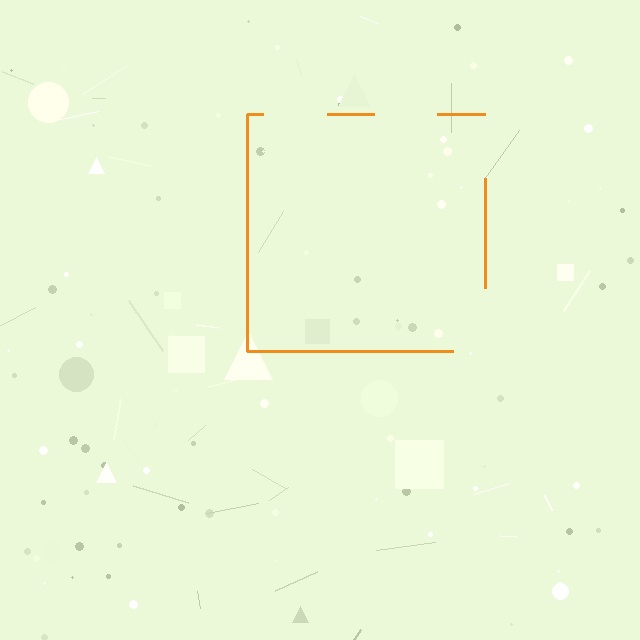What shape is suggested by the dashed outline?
The dashed outline suggests a square.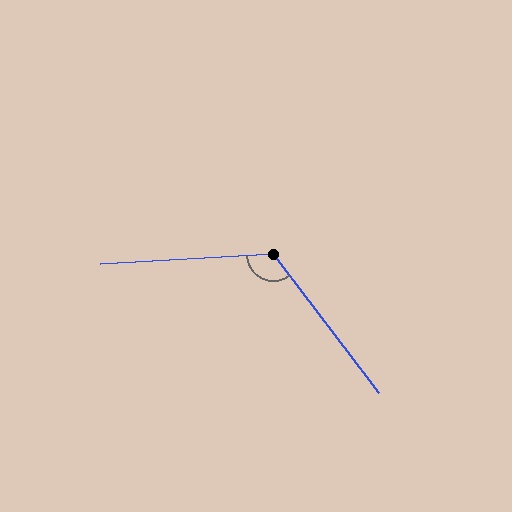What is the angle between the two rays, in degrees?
Approximately 124 degrees.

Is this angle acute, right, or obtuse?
It is obtuse.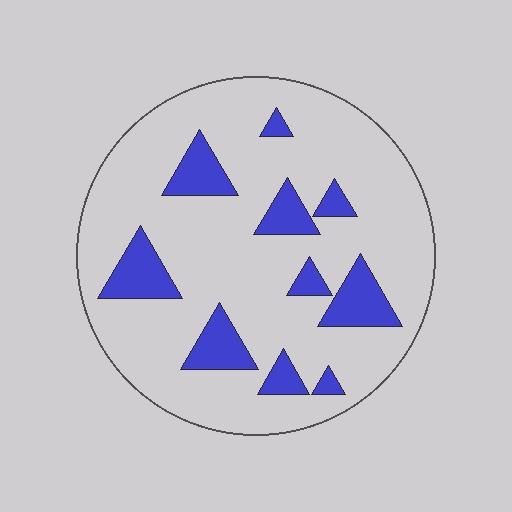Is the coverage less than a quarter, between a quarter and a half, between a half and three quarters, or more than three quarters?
Less than a quarter.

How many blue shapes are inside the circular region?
10.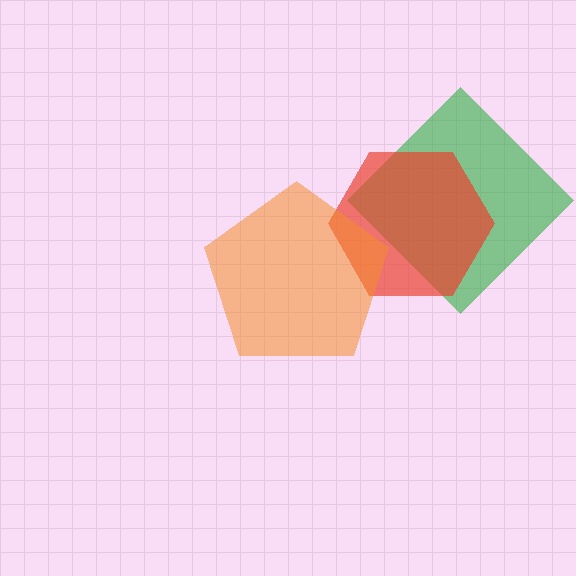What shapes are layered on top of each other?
The layered shapes are: a green diamond, a red hexagon, an orange pentagon.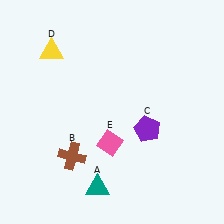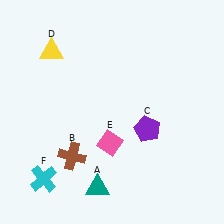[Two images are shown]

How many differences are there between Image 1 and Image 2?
There is 1 difference between the two images.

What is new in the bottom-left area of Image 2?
A cyan cross (F) was added in the bottom-left area of Image 2.